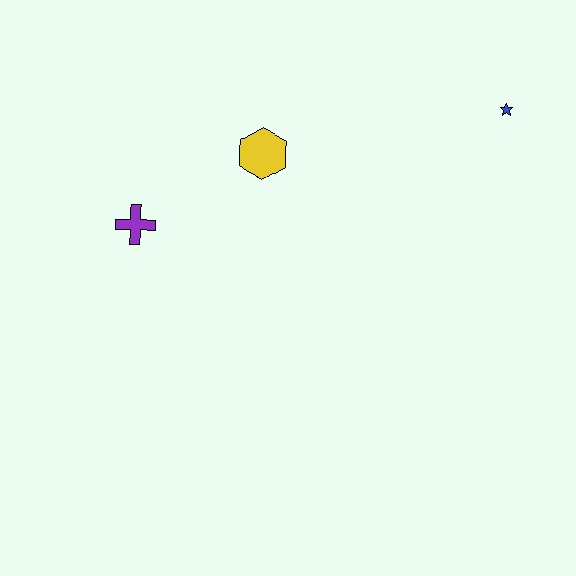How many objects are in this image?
There are 3 objects.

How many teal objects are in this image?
There are no teal objects.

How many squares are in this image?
There are no squares.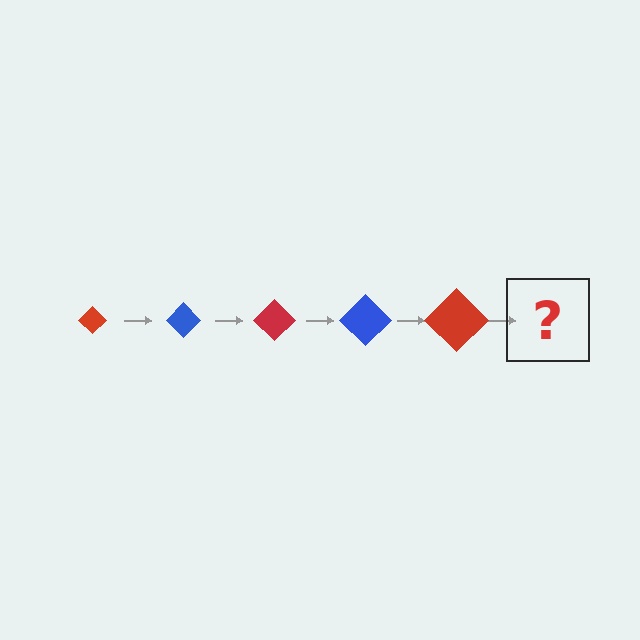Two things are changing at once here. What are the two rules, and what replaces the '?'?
The two rules are that the diamond grows larger each step and the color cycles through red and blue. The '?' should be a blue diamond, larger than the previous one.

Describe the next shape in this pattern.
It should be a blue diamond, larger than the previous one.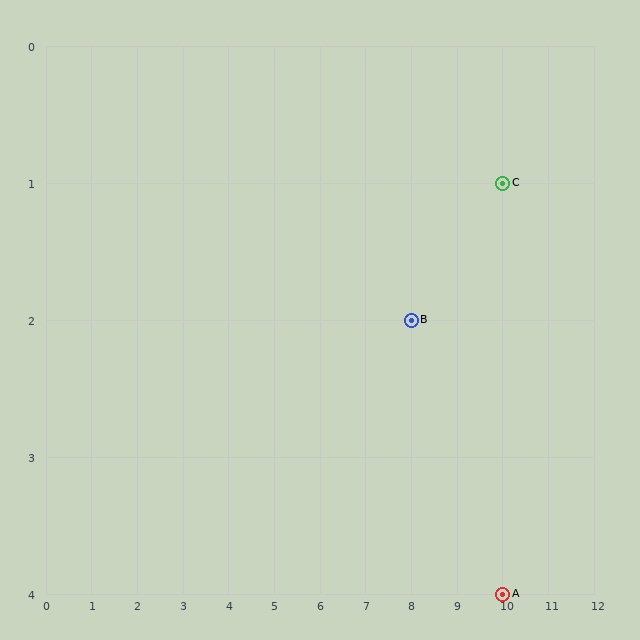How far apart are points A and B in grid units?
Points A and B are 2 columns and 2 rows apart (about 2.8 grid units diagonally).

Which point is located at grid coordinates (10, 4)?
Point A is at (10, 4).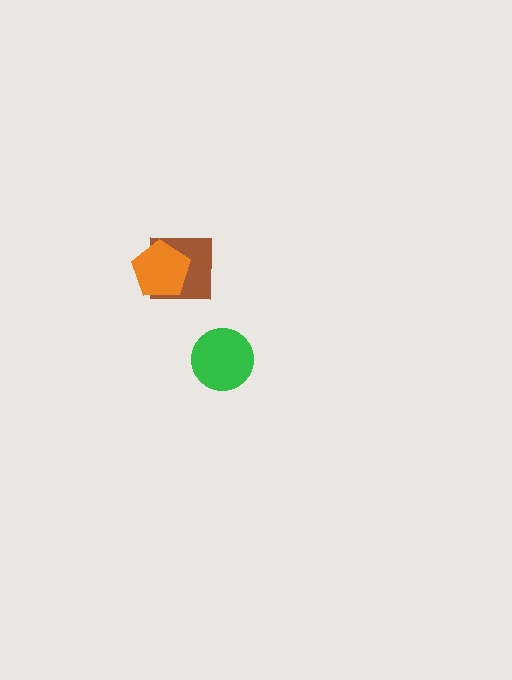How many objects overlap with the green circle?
0 objects overlap with the green circle.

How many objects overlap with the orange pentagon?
1 object overlaps with the orange pentagon.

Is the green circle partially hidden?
No, no other shape covers it.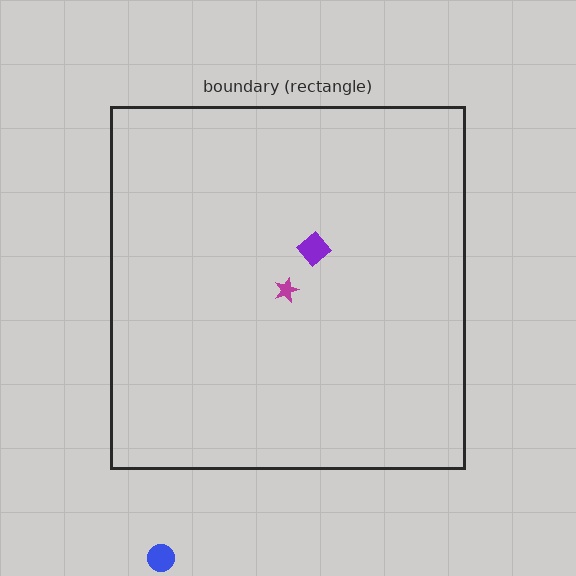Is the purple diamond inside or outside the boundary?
Inside.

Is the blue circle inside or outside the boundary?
Outside.